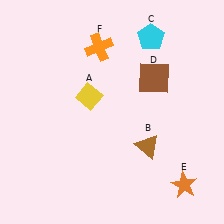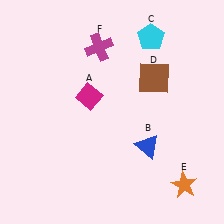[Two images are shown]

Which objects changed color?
A changed from yellow to magenta. B changed from brown to blue. F changed from orange to magenta.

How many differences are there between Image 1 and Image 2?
There are 3 differences between the two images.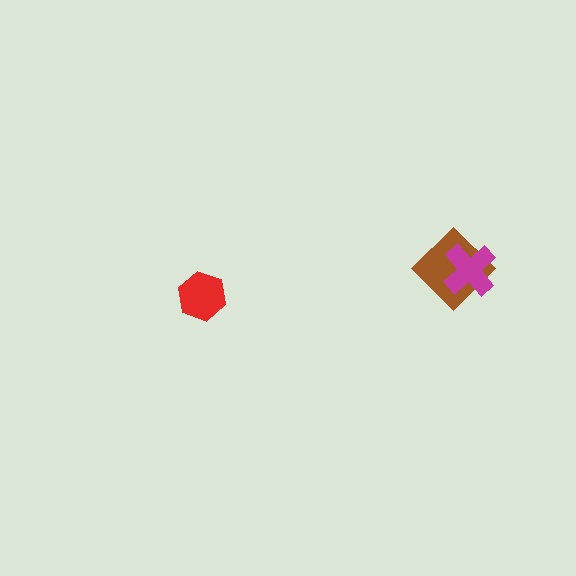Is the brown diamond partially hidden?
Yes, it is partially covered by another shape.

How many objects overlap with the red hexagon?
0 objects overlap with the red hexagon.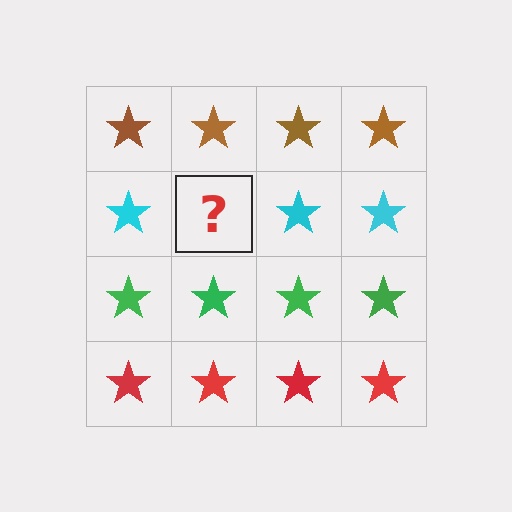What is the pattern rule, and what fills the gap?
The rule is that each row has a consistent color. The gap should be filled with a cyan star.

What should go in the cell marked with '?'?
The missing cell should contain a cyan star.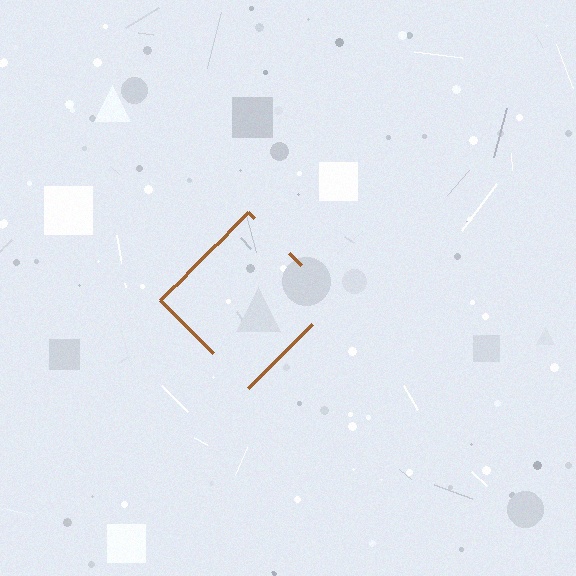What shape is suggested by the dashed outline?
The dashed outline suggests a diamond.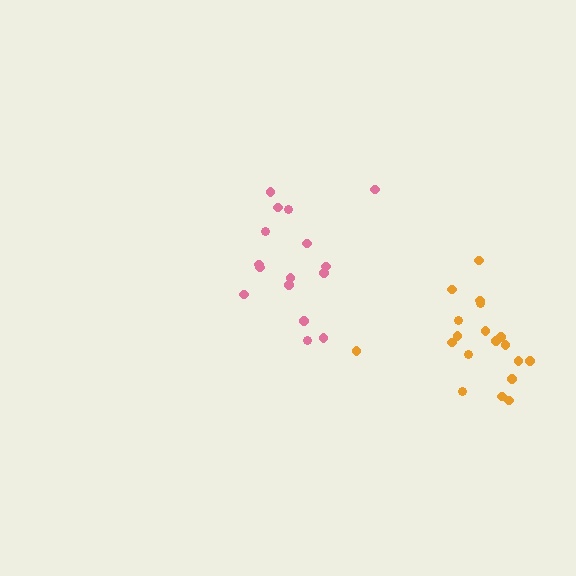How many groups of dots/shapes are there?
There are 2 groups.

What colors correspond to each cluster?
The clusters are colored: pink, orange.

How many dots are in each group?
Group 1: 16 dots, Group 2: 19 dots (35 total).